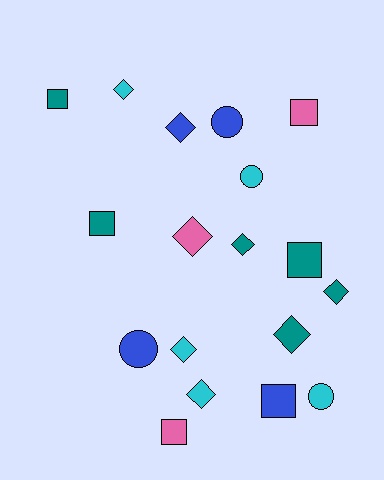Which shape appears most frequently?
Diamond, with 8 objects.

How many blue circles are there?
There are 2 blue circles.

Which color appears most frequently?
Teal, with 6 objects.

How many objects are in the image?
There are 18 objects.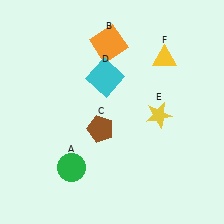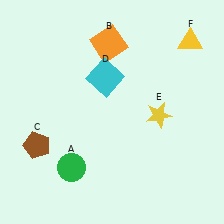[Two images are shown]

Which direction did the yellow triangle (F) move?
The yellow triangle (F) moved right.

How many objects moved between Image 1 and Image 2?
2 objects moved between the two images.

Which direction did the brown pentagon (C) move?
The brown pentagon (C) moved left.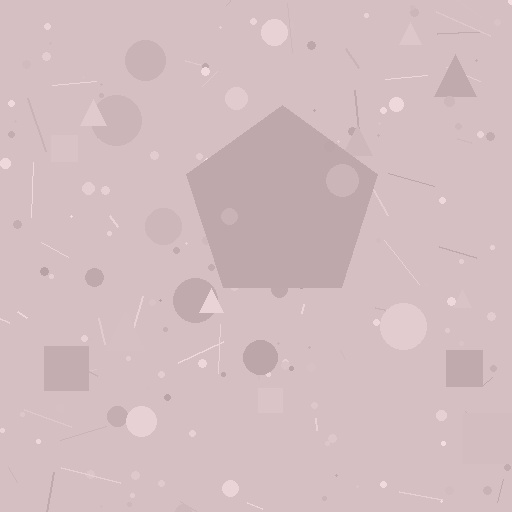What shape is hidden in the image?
A pentagon is hidden in the image.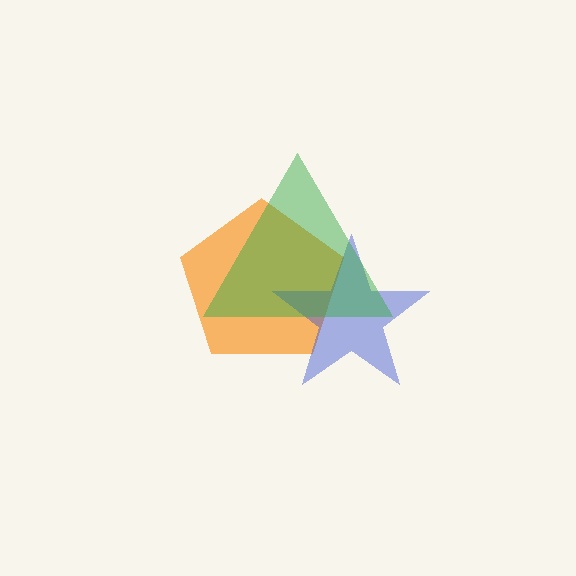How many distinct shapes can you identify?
There are 3 distinct shapes: an orange pentagon, a blue star, a green triangle.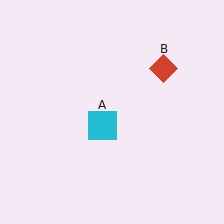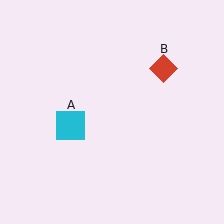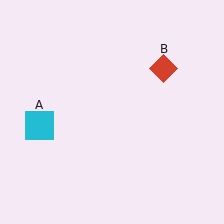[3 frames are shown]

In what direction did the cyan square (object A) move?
The cyan square (object A) moved left.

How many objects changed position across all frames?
1 object changed position: cyan square (object A).